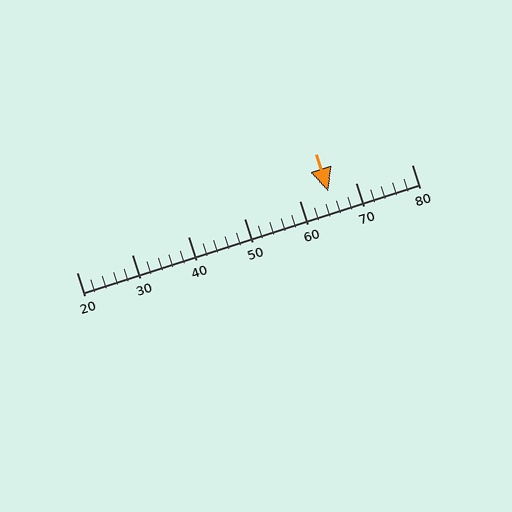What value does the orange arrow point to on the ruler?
The orange arrow points to approximately 65.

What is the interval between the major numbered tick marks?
The major tick marks are spaced 10 units apart.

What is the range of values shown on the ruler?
The ruler shows values from 20 to 80.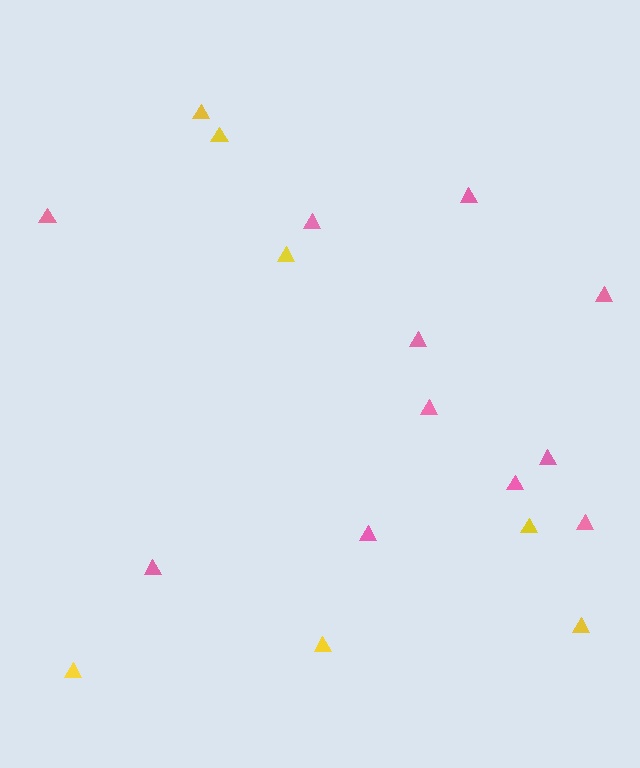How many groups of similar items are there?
There are 2 groups: one group of yellow triangles (7) and one group of pink triangles (11).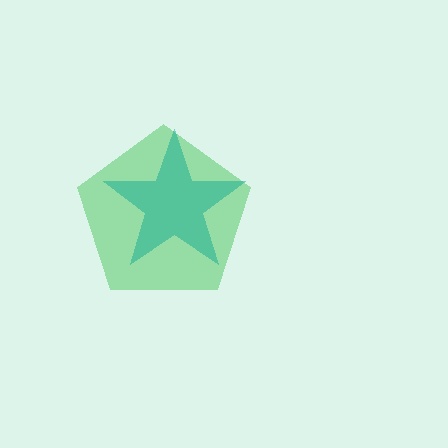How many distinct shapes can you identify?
There are 2 distinct shapes: a green pentagon, a teal star.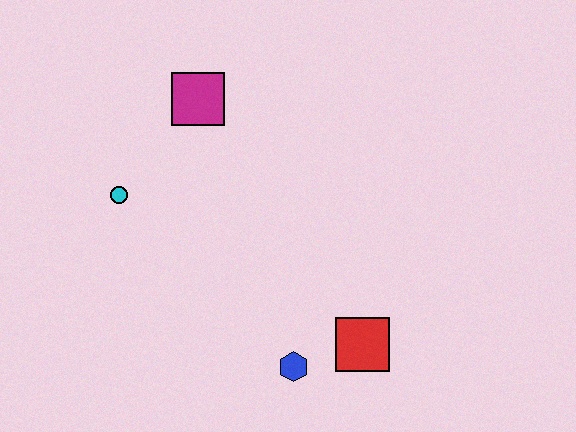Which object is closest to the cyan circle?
The magenta square is closest to the cyan circle.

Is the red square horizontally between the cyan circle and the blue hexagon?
No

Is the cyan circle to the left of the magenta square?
Yes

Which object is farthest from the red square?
The magenta square is farthest from the red square.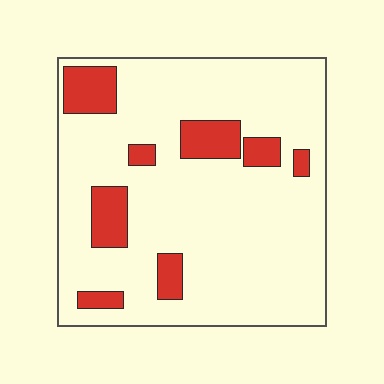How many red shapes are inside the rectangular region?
8.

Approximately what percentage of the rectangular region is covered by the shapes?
Approximately 15%.